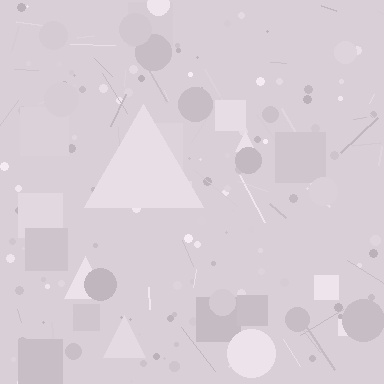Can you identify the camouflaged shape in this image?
The camouflaged shape is a triangle.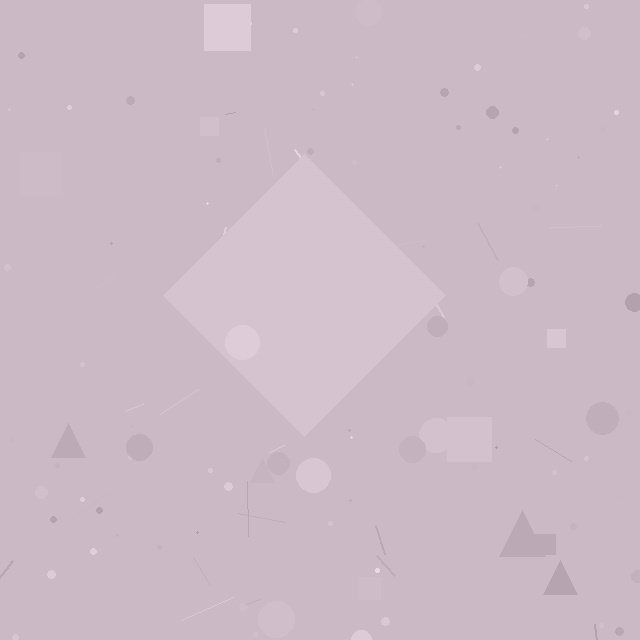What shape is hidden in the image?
A diamond is hidden in the image.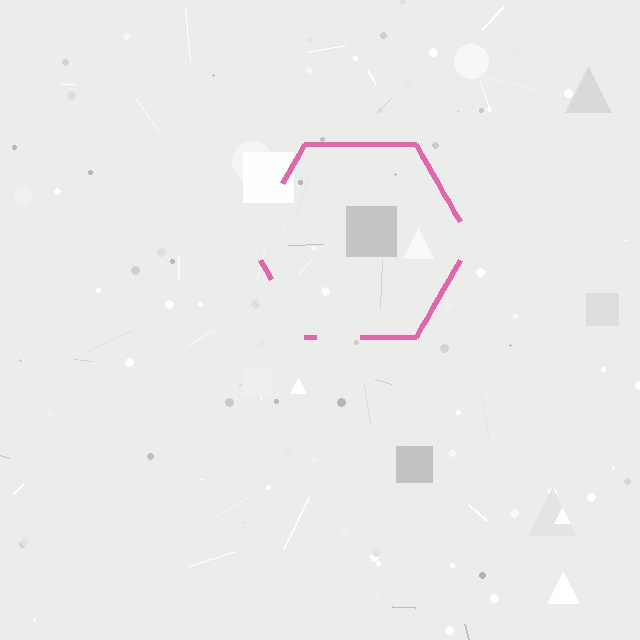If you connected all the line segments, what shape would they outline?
They would outline a hexagon.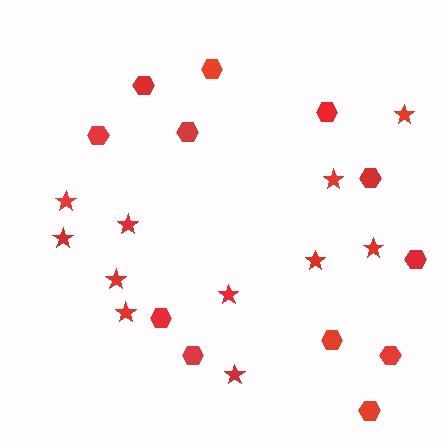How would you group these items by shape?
There are 2 groups: one group of hexagons (12) and one group of stars (11).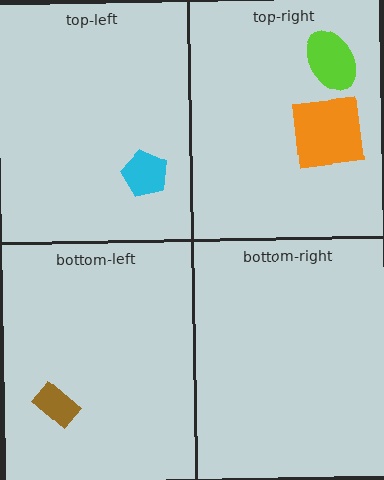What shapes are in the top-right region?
The orange square, the lime ellipse.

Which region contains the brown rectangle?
The bottom-left region.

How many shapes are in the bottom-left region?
1.